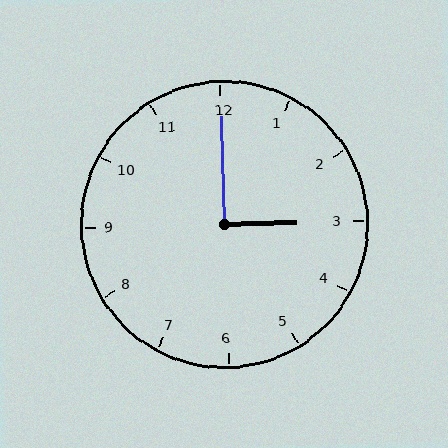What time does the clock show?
3:00.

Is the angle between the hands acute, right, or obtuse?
It is right.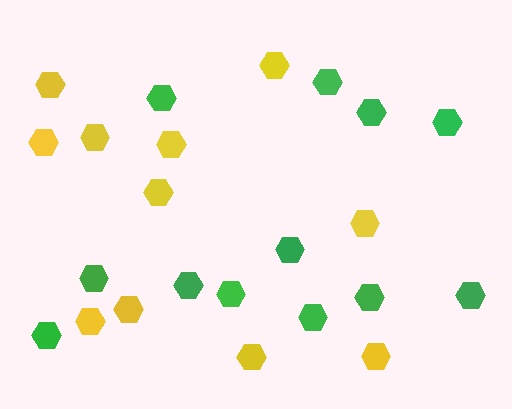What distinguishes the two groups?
There are 2 groups: one group of green hexagons (12) and one group of yellow hexagons (11).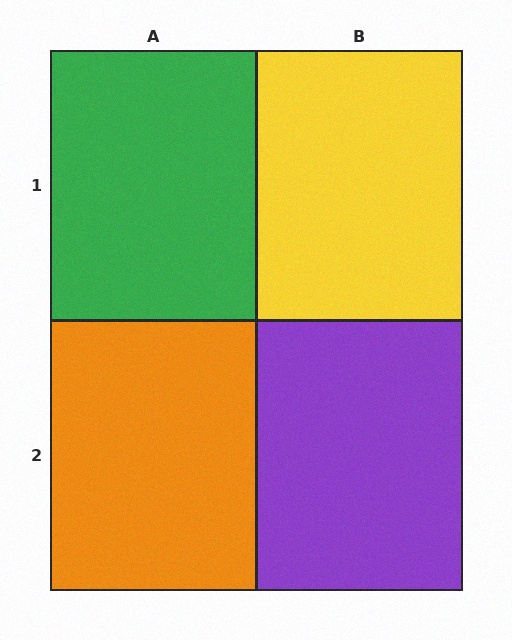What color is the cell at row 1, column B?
Yellow.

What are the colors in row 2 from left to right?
Orange, purple.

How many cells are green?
1 cell is green.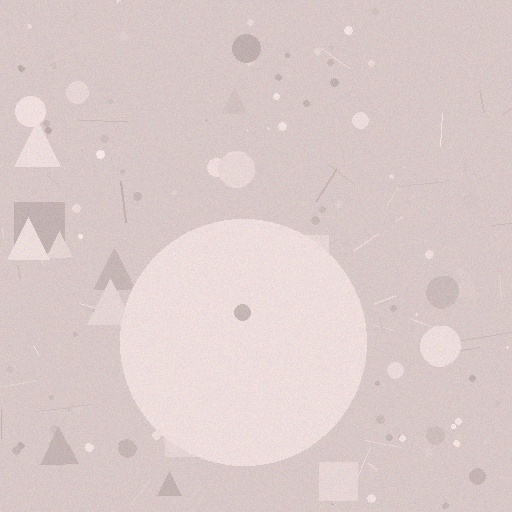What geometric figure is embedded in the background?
A circle is embedded in the background.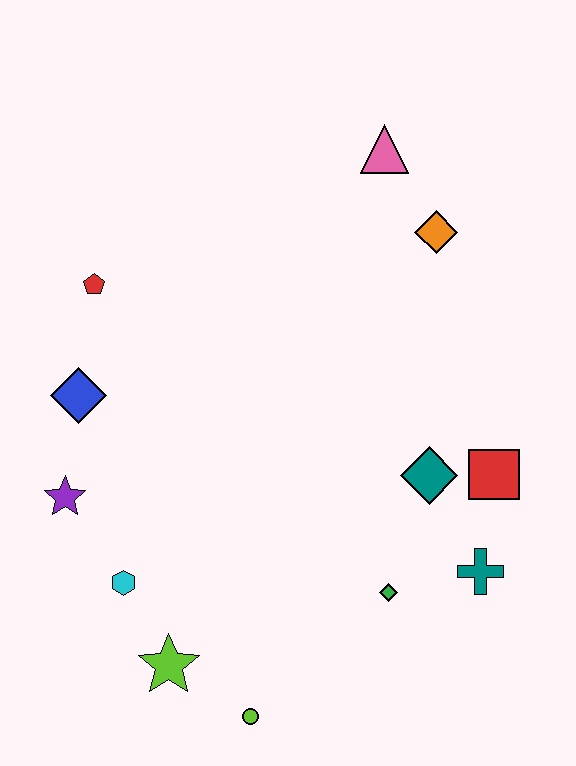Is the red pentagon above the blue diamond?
Yes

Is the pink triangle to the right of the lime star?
Yes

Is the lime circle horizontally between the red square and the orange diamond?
No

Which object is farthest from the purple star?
The pink triangle is farthest from the purple star.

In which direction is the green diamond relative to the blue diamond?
The green diamond is to the right of the blue diamond.